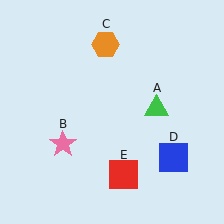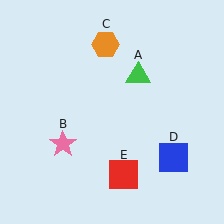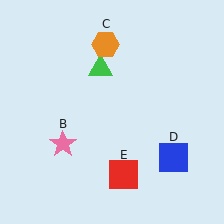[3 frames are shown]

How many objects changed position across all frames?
1 object changed position: green triangle (object A).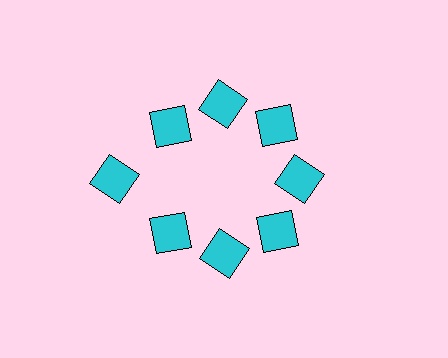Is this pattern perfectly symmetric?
No. The 8 cyan squares are arranged in a ring, but one element near the 9 o'clock position is pushed outward from the center, breaking the 8-fold rotational symmetry.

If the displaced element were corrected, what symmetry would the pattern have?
It would have 8-fold rotational symmetry — the pattern would map onto itself every 45 degrees.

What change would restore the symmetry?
The symmetry would be restored by moving it inward, back onto the ring so that all 8 squares sit at equal angles and equal distance from the center.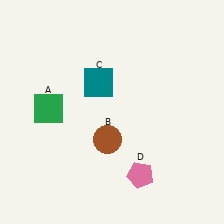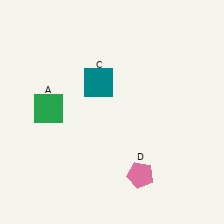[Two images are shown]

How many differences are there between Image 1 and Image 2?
There is 1 difference between the two images.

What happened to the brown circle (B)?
The brown circle (B) was removed in Image 2. It was in the bottom-left area of Image 1.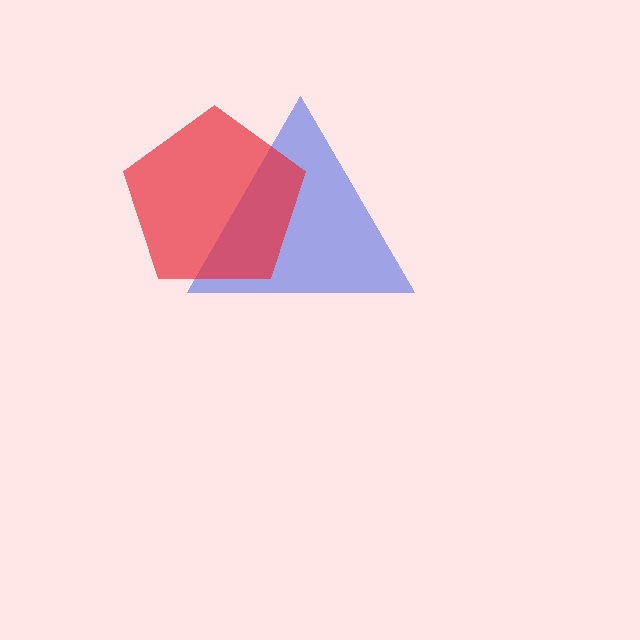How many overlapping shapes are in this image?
There are 2 overlapping shapes in the image.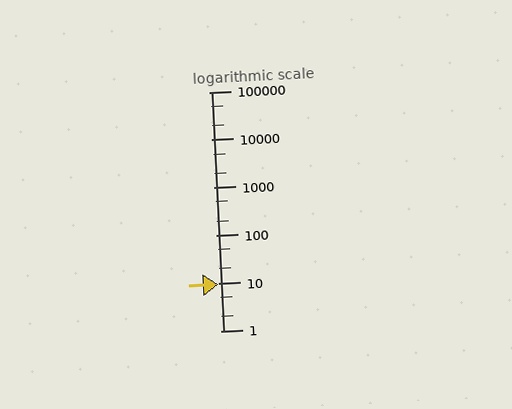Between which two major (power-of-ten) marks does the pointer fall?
The pointer is between 1 and 10.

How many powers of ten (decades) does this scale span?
The scale spans 5 decades, from 1 to 100000.